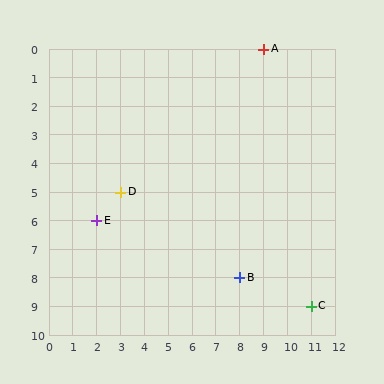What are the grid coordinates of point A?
Point A is at grid coordinates (9, 0).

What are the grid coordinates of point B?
Point B is at grid coordinates (8, 8).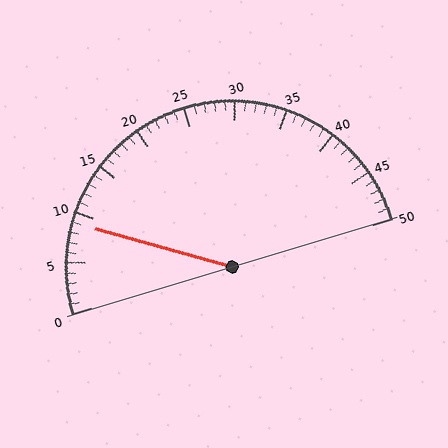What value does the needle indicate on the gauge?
The needle indicates approximately 9.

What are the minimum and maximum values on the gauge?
The gauge ranges from 0 to 50.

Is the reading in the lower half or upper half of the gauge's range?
The reading is in the lower half of the range (0 to 50).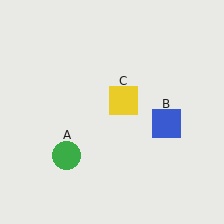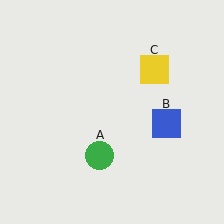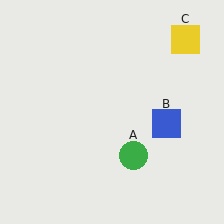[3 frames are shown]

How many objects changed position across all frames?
2 objects changed position: green circle (object A), yellow square (object C).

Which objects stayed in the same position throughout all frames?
Blue square (object B) remained stationary.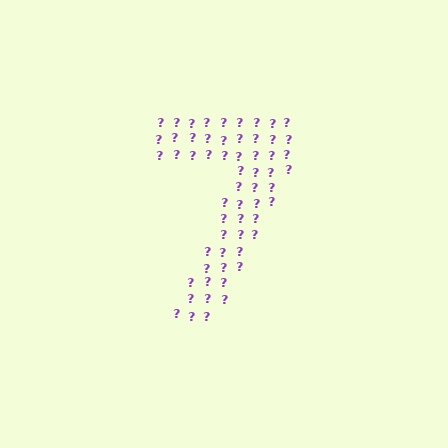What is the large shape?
The large shape is the digit 7.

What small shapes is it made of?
It is made of small question marks.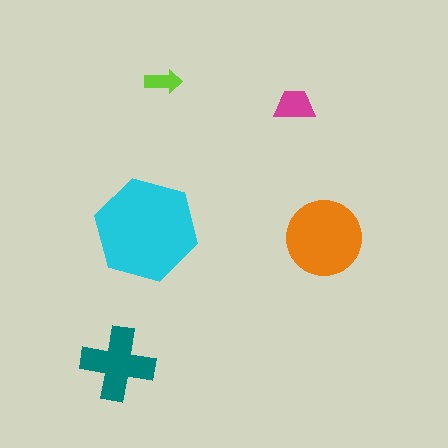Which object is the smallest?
The lime arrow.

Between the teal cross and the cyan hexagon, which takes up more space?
The cyan hexagon.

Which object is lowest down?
The teal cross is bottommost.